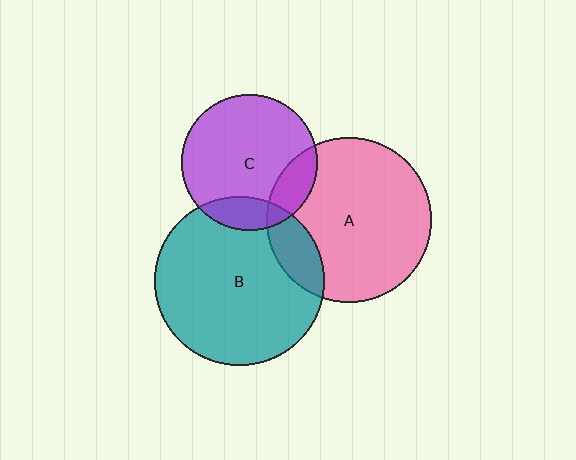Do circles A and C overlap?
Yes.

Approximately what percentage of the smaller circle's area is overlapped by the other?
Approximately 15%.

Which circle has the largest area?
Circle B (teal).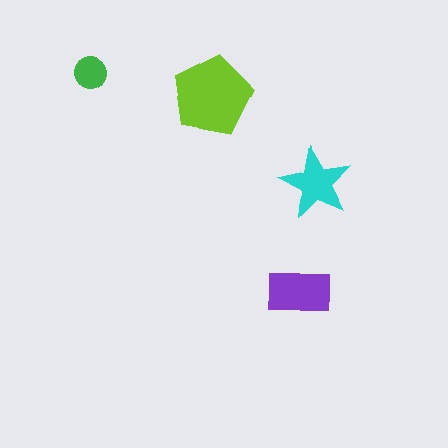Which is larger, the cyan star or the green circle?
The cyan star.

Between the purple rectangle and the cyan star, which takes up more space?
The purple rectangle.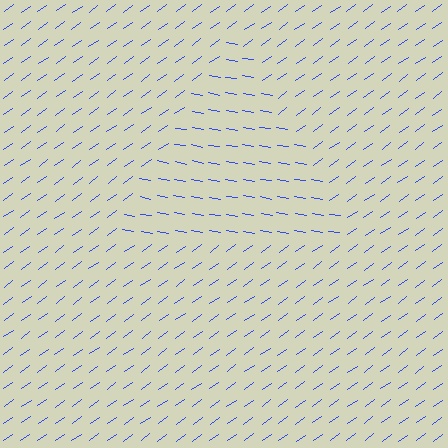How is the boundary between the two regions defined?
The boundary is defined purely by a change in line orientation (approximately 45 degrees difference). All lines are the same color and thickness.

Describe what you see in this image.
The image is filled with small blue line segments. A triangle region in the image has lines oriented differently from the surrounding lines, creating a visible texture boundary.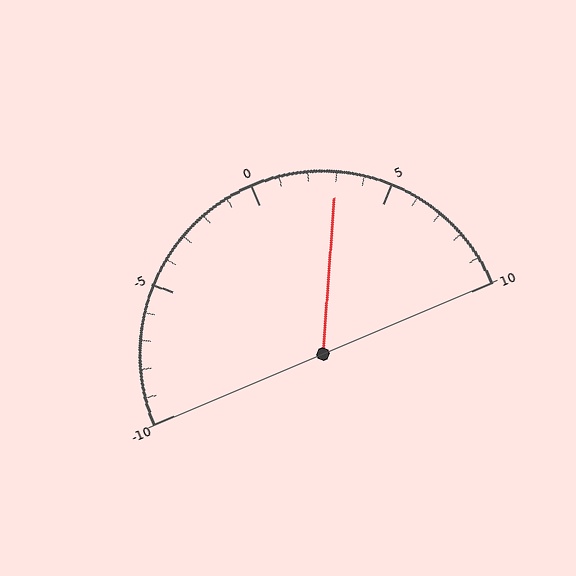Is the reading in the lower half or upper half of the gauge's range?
The reading is in the upper half of the range (-10 to 10).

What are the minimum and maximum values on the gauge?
The gauge ranges from -10 to 10.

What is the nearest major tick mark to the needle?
The nearest major tick mark is 5.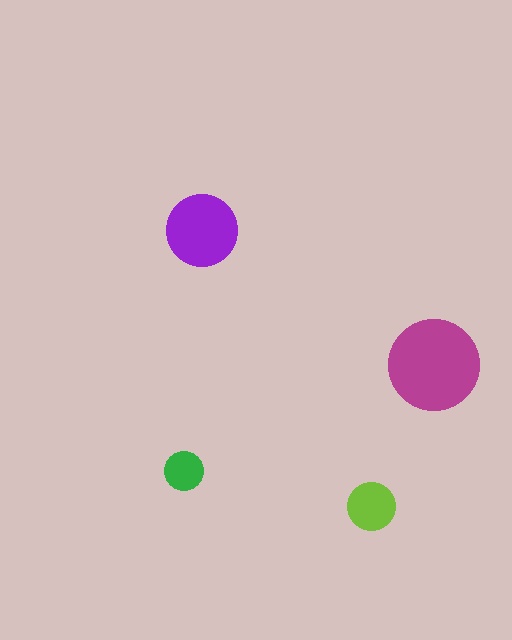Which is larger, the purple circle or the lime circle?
The purple one.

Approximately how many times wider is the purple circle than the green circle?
About 2 times wider.